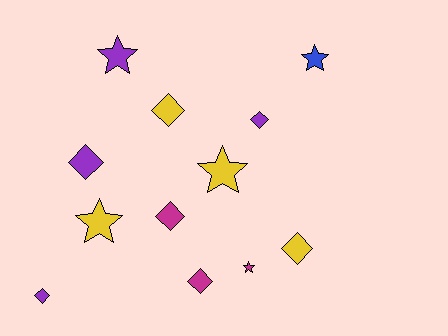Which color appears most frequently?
Yellow, with 4 objects.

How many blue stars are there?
There is 1 blue star.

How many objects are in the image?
There are 12 objects.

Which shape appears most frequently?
Diamond, with 7 objects.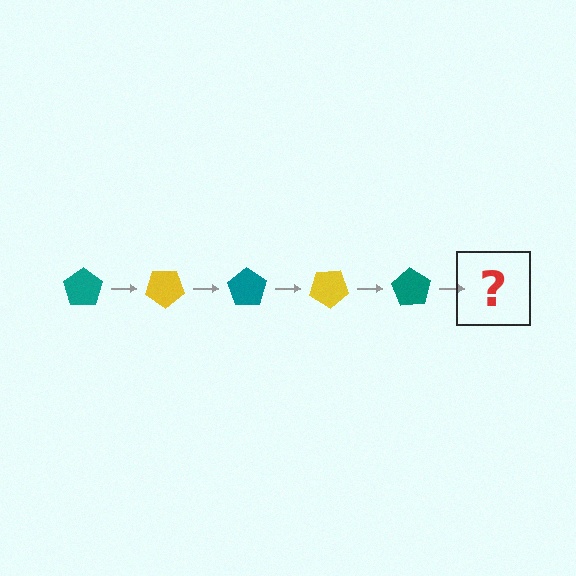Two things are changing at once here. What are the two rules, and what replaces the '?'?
The two rules are that it rotates 35 degrees each step and the color cycles through teal and yellow. The '?' should be a yellow pentagon, rotated 175 degrees from the start.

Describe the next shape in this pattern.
It should be a yellow pentagon, rotated 175 degrees from the start.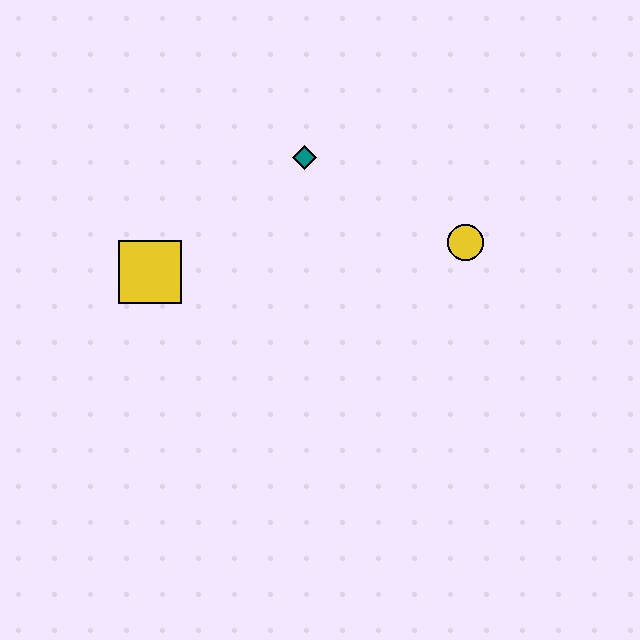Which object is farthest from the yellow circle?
The yellow square is farthest from the yellow circle.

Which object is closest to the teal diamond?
The yellow circle is closest to the teal diamond.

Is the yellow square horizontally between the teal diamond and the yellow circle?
No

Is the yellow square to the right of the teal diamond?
No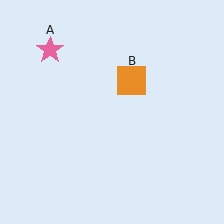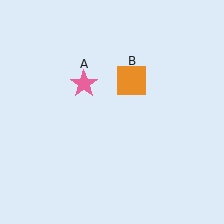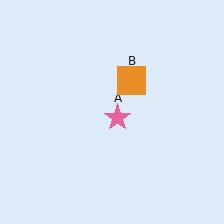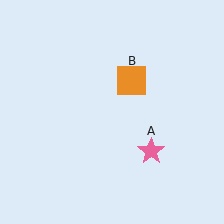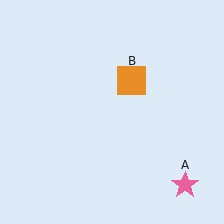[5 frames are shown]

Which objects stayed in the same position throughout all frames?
Orange square (object B) remained stationary.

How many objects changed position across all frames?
1 object changed position: pink star (object A).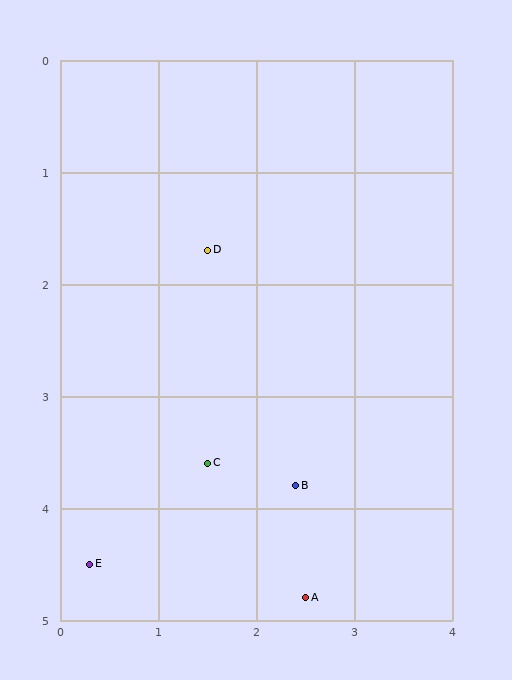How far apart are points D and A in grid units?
Points D and A are about 3.3 grid units apart.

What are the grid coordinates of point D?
Point D is at approximately (1.5, 1.7).